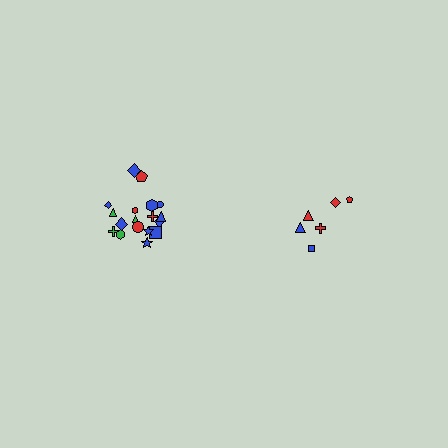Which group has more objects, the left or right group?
The left group.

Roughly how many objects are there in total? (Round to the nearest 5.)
Roughly 25 objects in total.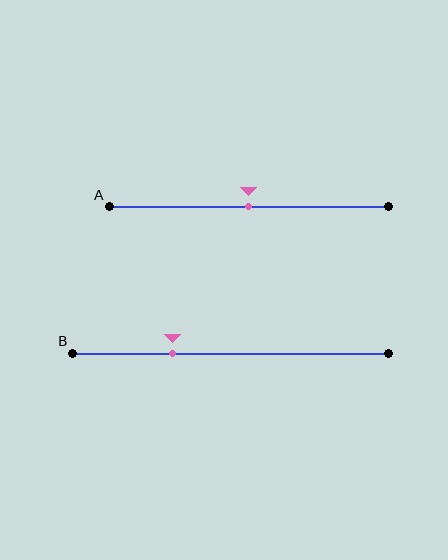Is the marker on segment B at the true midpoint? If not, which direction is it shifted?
No, the marker on segment B is shifted to the left by about 18% of the segment length.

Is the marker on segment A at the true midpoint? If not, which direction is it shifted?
Yes, the marker on segment A is at the true midpoint.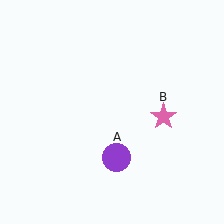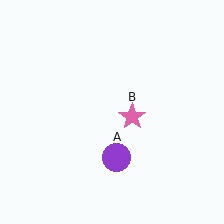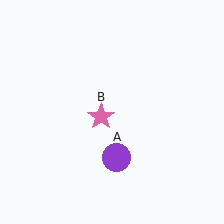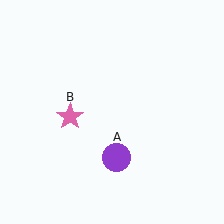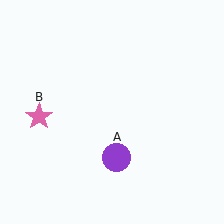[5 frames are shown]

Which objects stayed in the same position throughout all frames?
Purple circle (object A) remained stationary.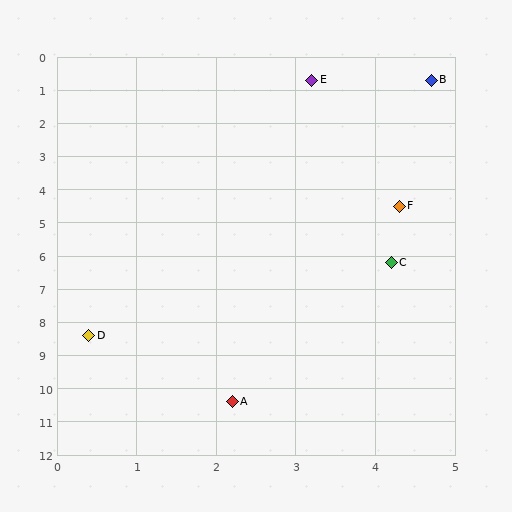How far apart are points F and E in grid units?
Points F and E are about 4.0 grid units apart.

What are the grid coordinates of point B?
Point B is at approximately (4.7, 0.7).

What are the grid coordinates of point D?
Point D is at approximately (0.4, 8.4).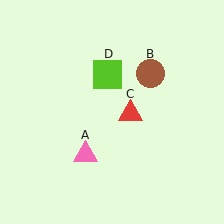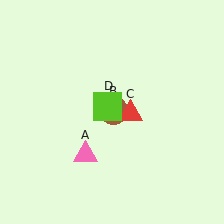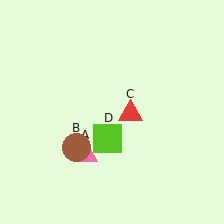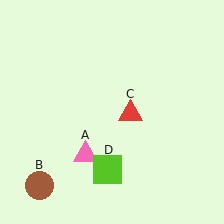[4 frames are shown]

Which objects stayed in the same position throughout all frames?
Pink triangle (object A) and red triangle (object C) remained stationary.